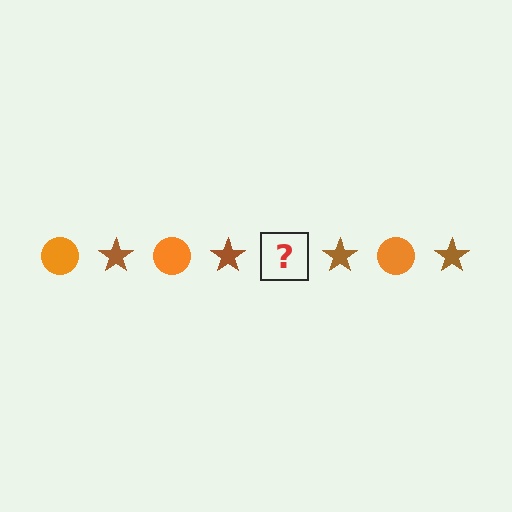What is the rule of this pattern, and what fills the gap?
The rule is that the pattern alternates between orange circle and brown star. The gap should be filled with an orange circle.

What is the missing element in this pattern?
The missing element is an orange circle.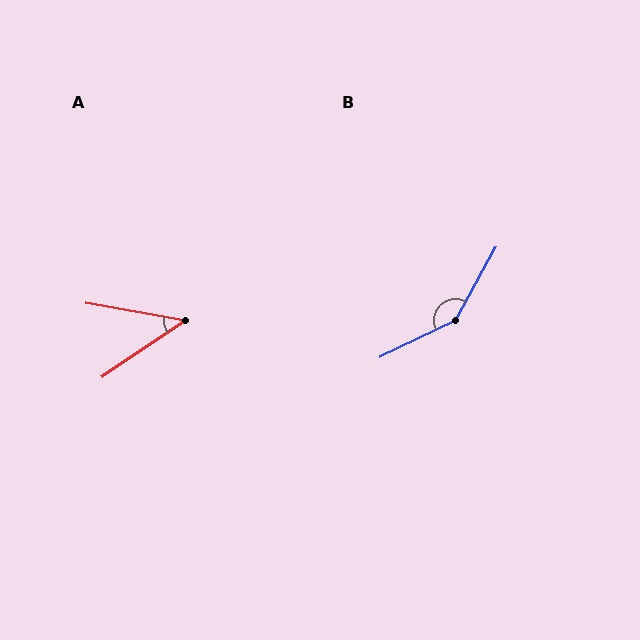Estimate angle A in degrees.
Approximately 44 degrees.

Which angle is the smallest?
A, at approximately 44 degrees.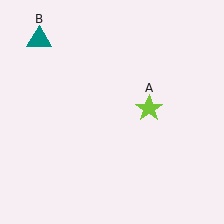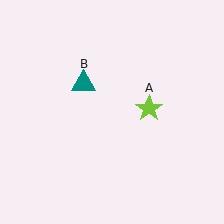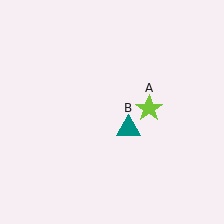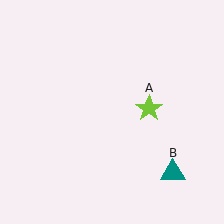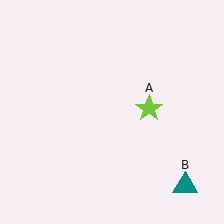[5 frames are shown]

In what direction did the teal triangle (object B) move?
The teal triangle (object B) moved down and to the right.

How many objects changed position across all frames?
1 object changed position: teal triangle (object B).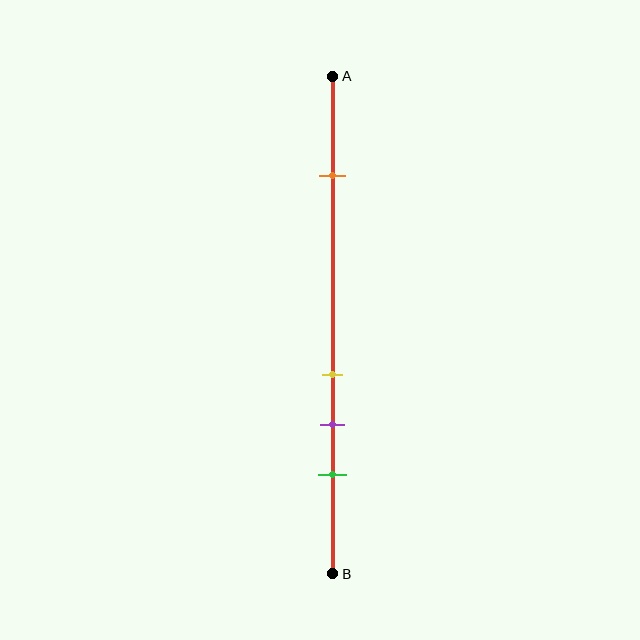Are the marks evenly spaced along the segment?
No, the marks are not evenly spaced.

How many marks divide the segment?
There are 4 marks dividing the segment.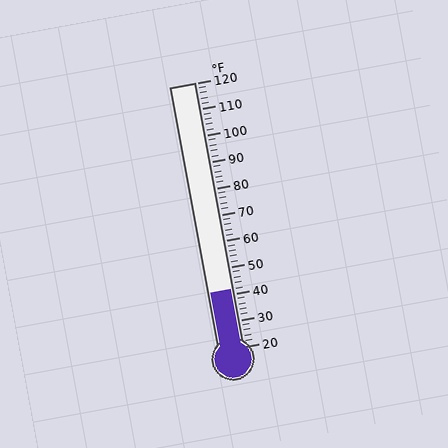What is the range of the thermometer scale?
The thermometer scale ranges from 20°F to 120°F.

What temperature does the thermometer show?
The thermometer shows approximately 42°F.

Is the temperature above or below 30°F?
The temperature is above 30°F.